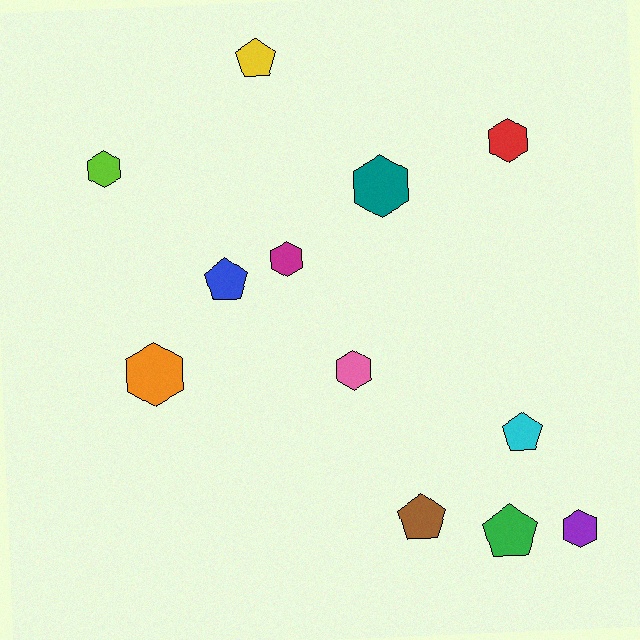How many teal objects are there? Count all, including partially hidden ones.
There is 1 teal object.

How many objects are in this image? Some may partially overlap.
There are 12 objects.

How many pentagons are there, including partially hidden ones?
There are 5 pentagons.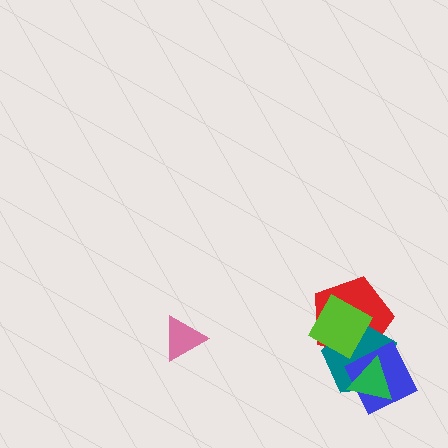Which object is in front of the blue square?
The green triangle is in front of the blue square.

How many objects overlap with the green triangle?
2 objects overlap with the green triangle.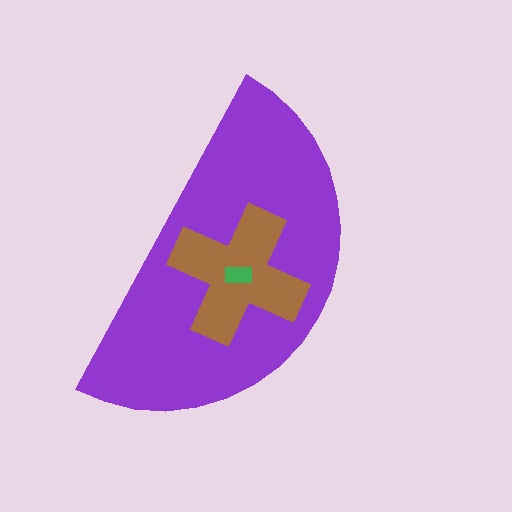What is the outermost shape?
The purple semicircle.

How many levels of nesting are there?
3.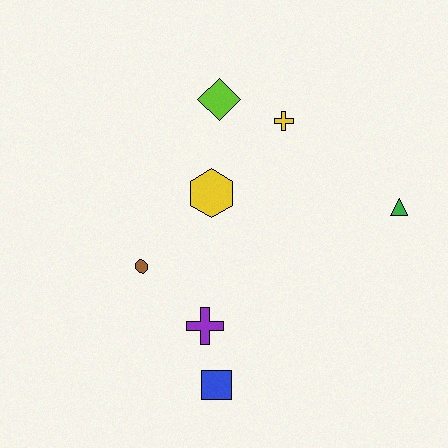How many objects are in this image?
There are 7 objects.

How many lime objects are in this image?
There is 1 lime object.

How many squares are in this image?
There is 1 square.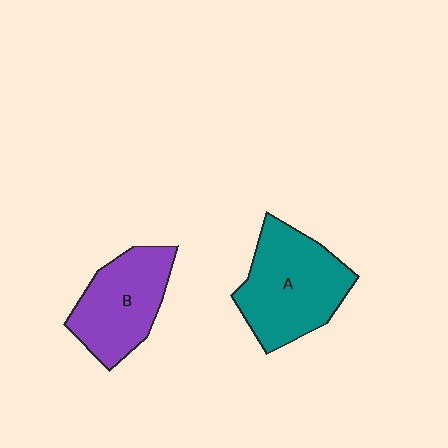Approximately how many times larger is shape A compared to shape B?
Approximately 1.2 times.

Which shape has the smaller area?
Shape B (purple).